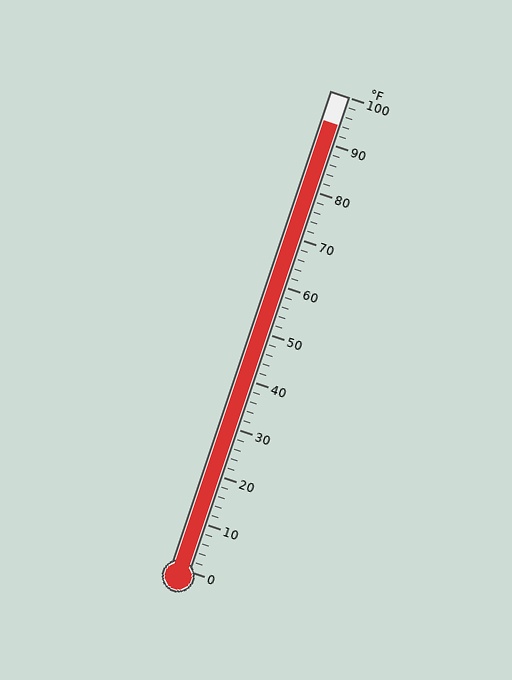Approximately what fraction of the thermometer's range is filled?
The thermometer is filled to approximately 95% of its range.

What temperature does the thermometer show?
The thermometer shows approximately 94°F.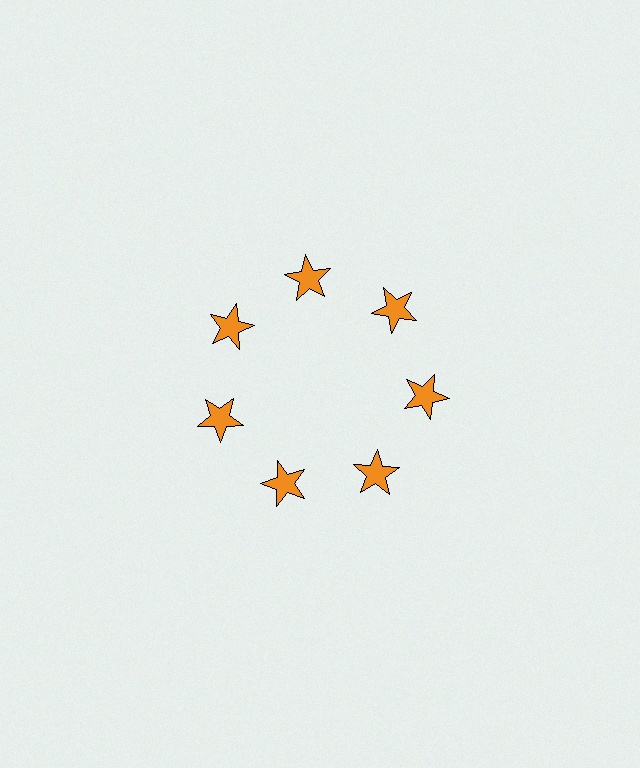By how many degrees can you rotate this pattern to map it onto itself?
The pattern maps onto itself every 51 degrees of rotation.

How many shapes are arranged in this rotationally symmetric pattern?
There are 7 shapes, arranged in 7 groups of 1.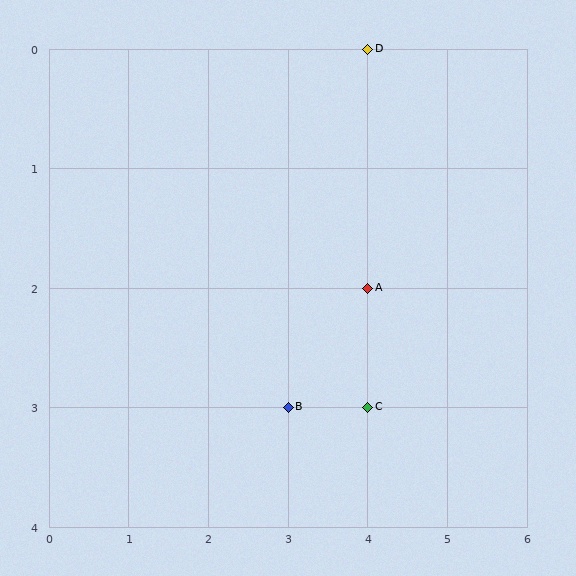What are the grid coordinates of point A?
Point A is at grid coordinates (4, 2).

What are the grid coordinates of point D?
Point D is at grid coordinates (4, 0).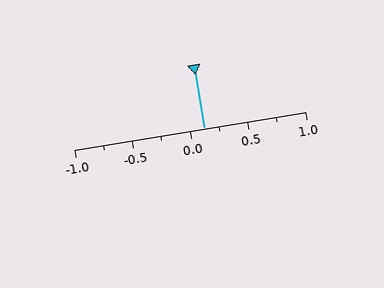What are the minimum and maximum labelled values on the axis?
The axis runs from -1.0 to 1.0.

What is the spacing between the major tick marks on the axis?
The major ticks are spaced 0.5 apart.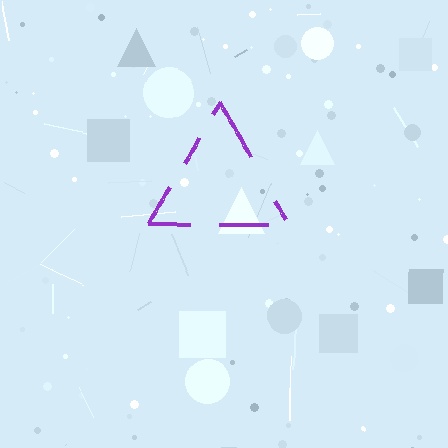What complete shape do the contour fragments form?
The contour fragments form a triangle.